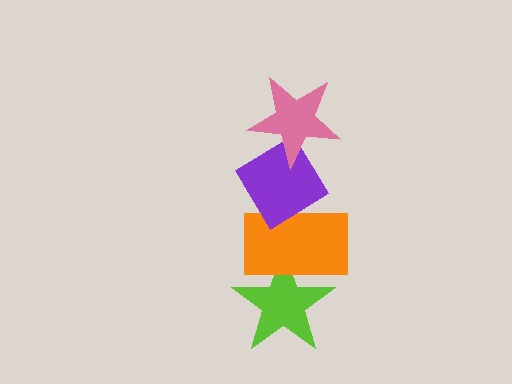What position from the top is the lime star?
The lime star is 4th from the top.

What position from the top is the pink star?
The pink star is 1st from the top.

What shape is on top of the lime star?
The orange rectangle is on top of the lime star.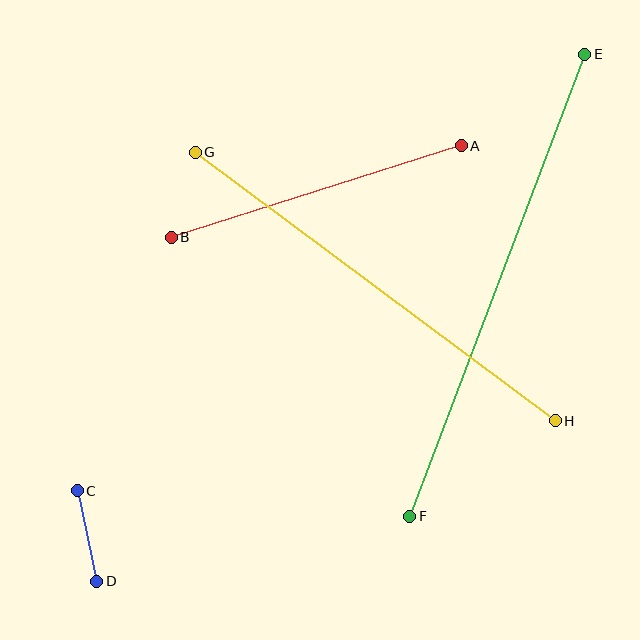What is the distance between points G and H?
The distance is approximately 449 pixels.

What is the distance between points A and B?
The distance is approximately 304 pixels.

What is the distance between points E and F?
The distance is approximately 494 pixels.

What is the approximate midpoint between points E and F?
The midpoint is at approximately (497, 285) pixels.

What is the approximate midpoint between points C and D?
The midpoint is at approximately (87, 536) pixels.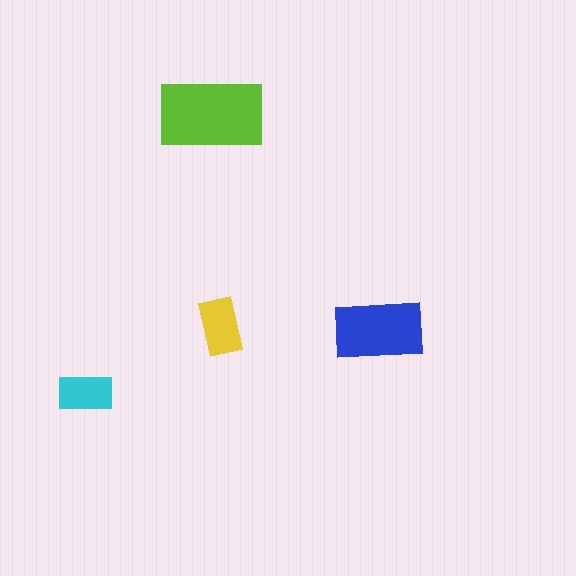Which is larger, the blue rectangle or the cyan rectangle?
The blue one.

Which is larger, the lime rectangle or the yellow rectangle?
The lime one.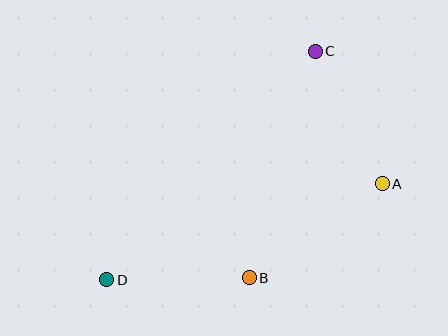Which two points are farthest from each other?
Points C and D are farthest from each other.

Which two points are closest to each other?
Points B and D are closest to each other.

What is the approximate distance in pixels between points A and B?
The distance between A and B is approximately 163 pixels.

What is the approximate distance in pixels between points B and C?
The distance between B and C is approximately 236 pixels.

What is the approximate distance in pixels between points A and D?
The distance between A and D is approximately 292 pixels.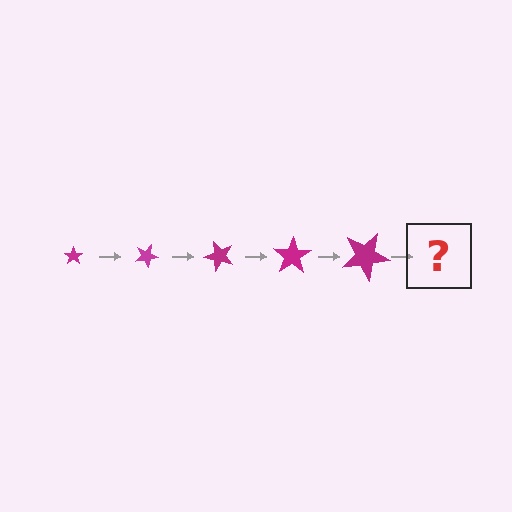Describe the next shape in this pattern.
It should be a star, larger than the previous one and rotated 125 degrees from the start.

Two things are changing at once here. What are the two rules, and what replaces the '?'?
The two rules are that the star grows larger each step and it rotates 25 degrees each step. The '?' should be a star, larger than the previous one and rotated 125 degrees from the start.